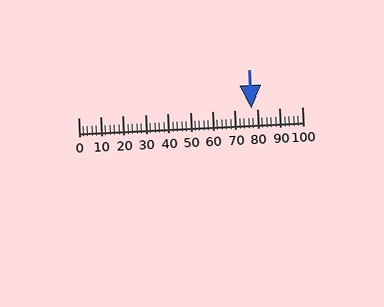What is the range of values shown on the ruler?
The ruler shows values from 0 to 100.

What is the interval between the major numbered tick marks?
The major tick marks are spaced 10 units apart.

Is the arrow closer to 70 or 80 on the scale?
The arrow is closer to 80.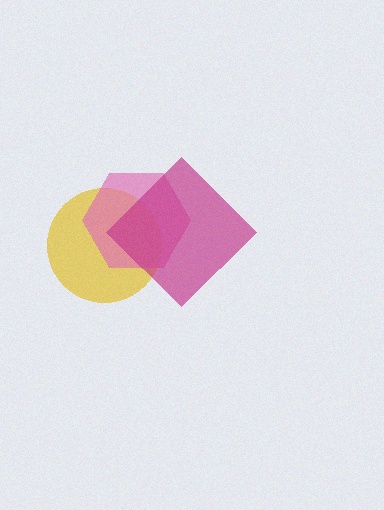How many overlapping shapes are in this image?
There are 3 overlapping shapes in the image.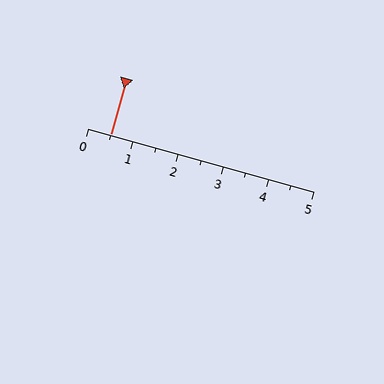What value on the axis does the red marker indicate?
The marker indicates approximately 0.5.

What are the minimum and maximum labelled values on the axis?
The axis runs from 0 to 5.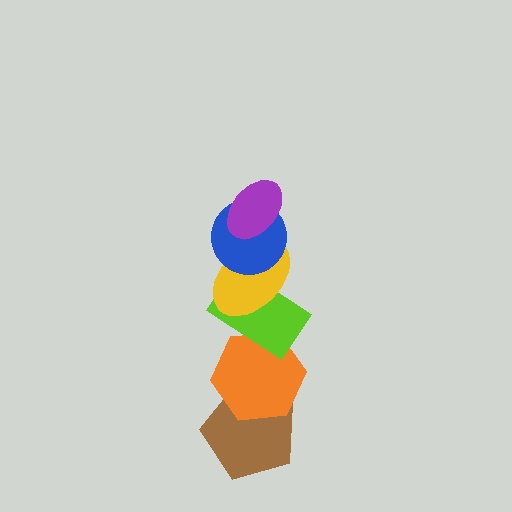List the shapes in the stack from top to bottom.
From top to bottom: the purple ellipse, the blue circle, the yellow ellipse, the lime rectangle, the orange hexagon, the brown pentagon.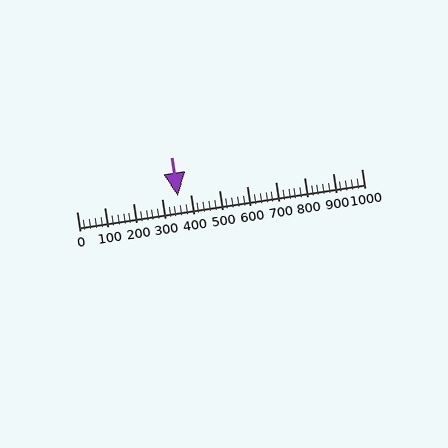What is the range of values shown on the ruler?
The ruler shows values from 0 to 1000.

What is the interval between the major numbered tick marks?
The major tick marks are spaced 100 units apart.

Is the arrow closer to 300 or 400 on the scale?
The arrow is closer to 400.